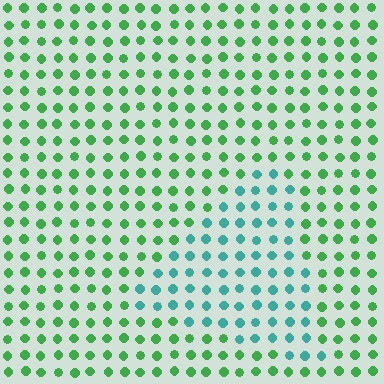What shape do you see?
I see a triangle.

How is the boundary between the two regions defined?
The boundary is defined purely by a slight shift in hue (about 47 degrees). Spacing, size, and orientation are identical on both sides.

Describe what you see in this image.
The image is filled with small green elements in a uniform arrangement. A triangle-shaped region is visible where the elements are tinted to a slightly different hue, forming a subtle color boundary.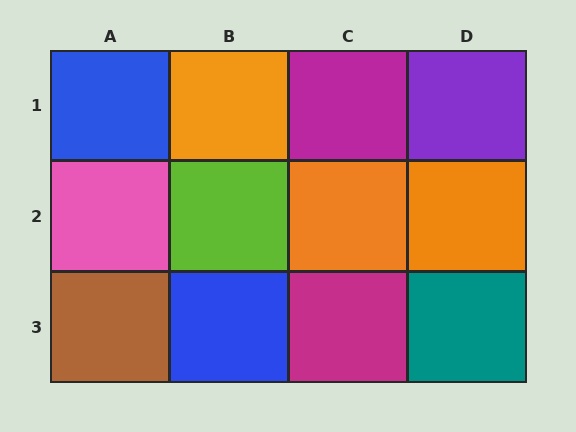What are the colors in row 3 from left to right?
Brown, blue, magenta, teal.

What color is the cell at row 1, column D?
Purple.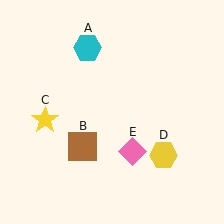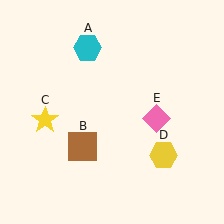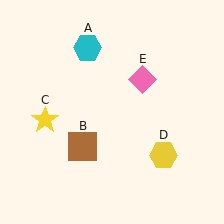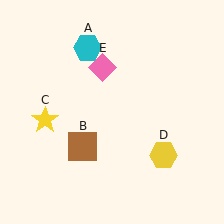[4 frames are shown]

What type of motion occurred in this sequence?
The pink diamond (object E) rotated counterclockwise around the center of the scene.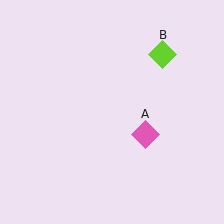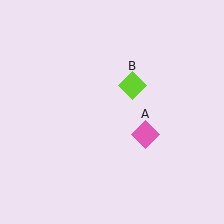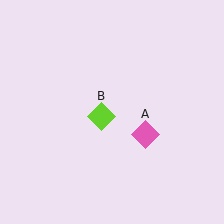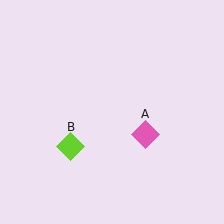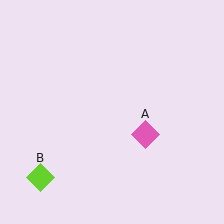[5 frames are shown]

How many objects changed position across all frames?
1 object changed position: lime diamond (object B).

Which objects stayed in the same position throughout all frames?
Pink diamond (object A) remained stationary.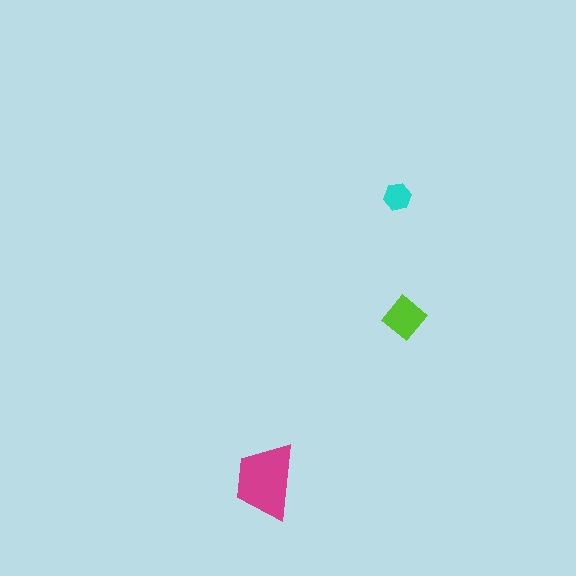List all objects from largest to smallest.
The magenta trapezoid, the lime diamond, the cyan hexagon.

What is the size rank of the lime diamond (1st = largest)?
2nd.